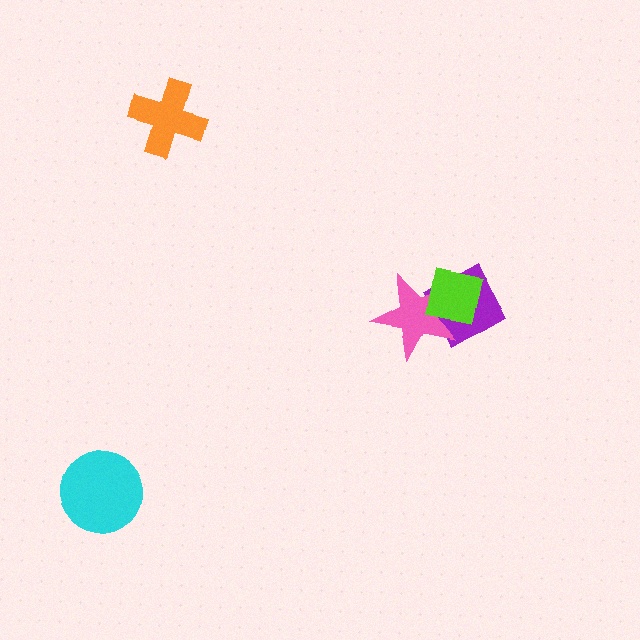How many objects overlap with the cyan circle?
0 objects overlap with the cyan circle.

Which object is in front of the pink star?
The lime square is in front of the pink star.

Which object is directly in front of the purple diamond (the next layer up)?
The pink star is directly in front of the purple diamond.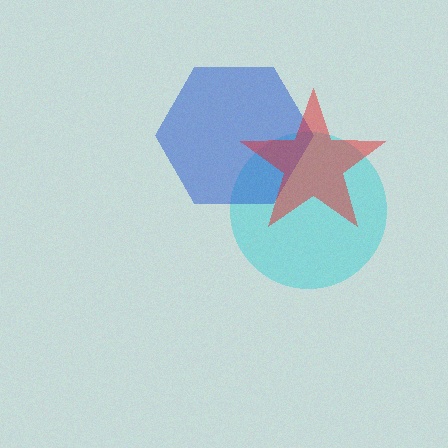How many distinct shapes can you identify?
There are 3 distinct shapes: a cyan circle, a blue hexagon, a red star.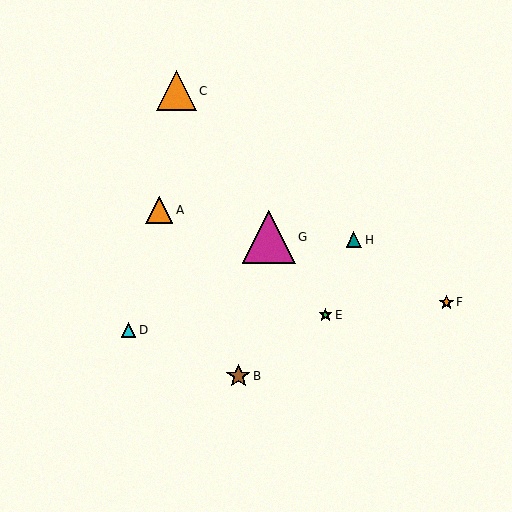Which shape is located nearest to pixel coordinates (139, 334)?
The cyan triangle (labeled D) at (129, 330) is nearest to that location.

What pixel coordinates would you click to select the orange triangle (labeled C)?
Click at (176, 91) to select the orange triangle C.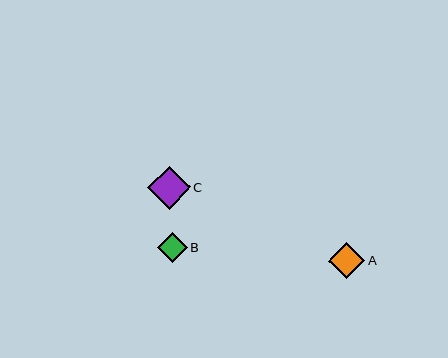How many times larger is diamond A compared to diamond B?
Diamond A is approximately 1.2 times the size of diamond B.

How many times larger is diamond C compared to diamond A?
Diamond C is approximately 1.2 times the size of diamond A.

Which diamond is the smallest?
Diamond B is the smallest with a size of approximately 30 pixels.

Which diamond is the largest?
Diamond C is the largest with a size of approximately 43 pixels.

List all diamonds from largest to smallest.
From largest to smallest: C, A, B.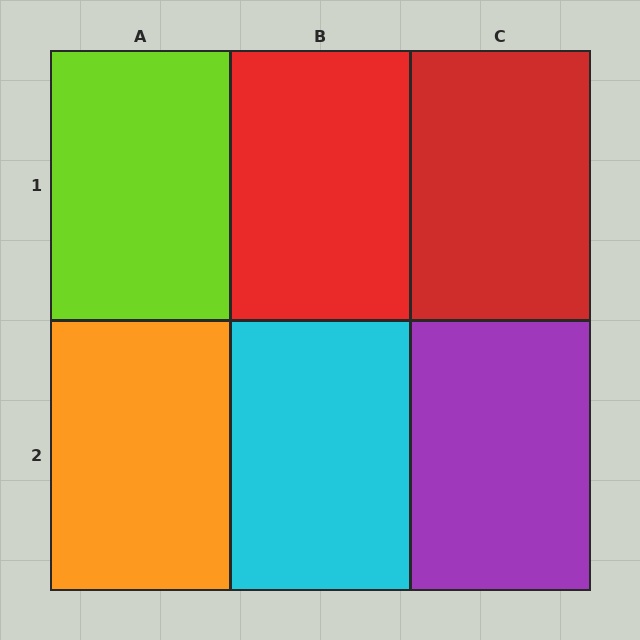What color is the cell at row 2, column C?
Purple.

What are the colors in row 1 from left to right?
Lime, red, red.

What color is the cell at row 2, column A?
Orange.